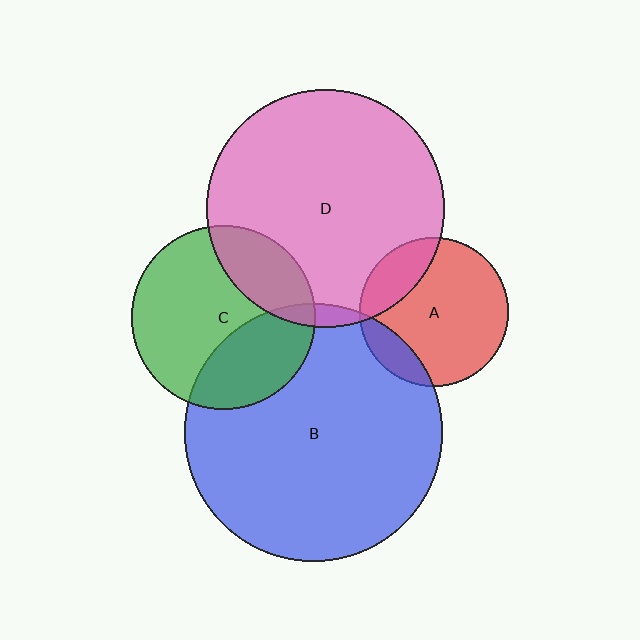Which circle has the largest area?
Circle B (blue).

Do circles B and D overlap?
Yes.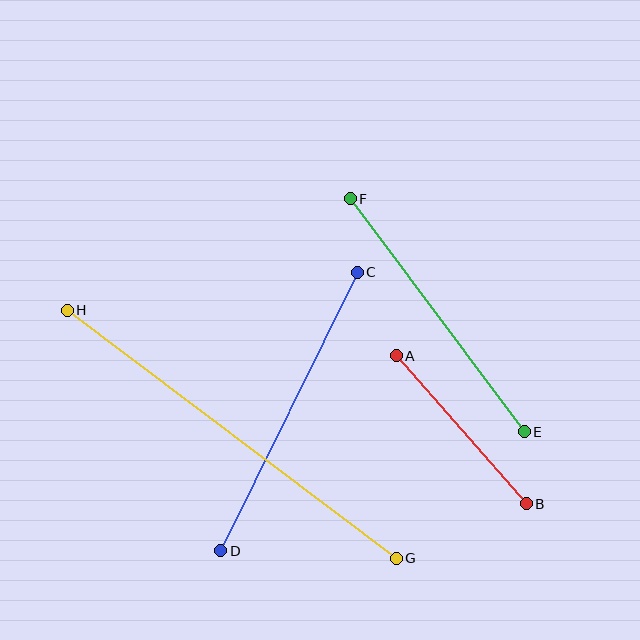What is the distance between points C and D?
The distance is approximately 310 pixels.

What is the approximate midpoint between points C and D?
The midpoint is at approximately (289, 411) pixels.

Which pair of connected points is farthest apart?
Points G and H are farthest apart.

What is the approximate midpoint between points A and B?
The midpoint is at approximately (461, 430) pixels.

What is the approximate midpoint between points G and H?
The midpoint is at approximately (232, 434) pixels.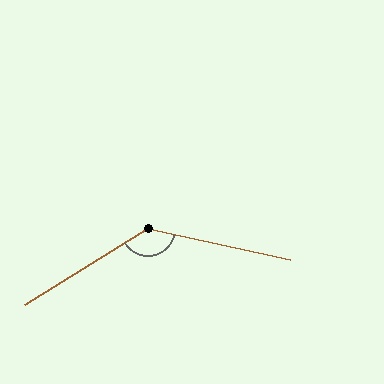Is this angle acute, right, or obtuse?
It is obtuse.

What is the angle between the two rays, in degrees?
Approximately 136 degrees.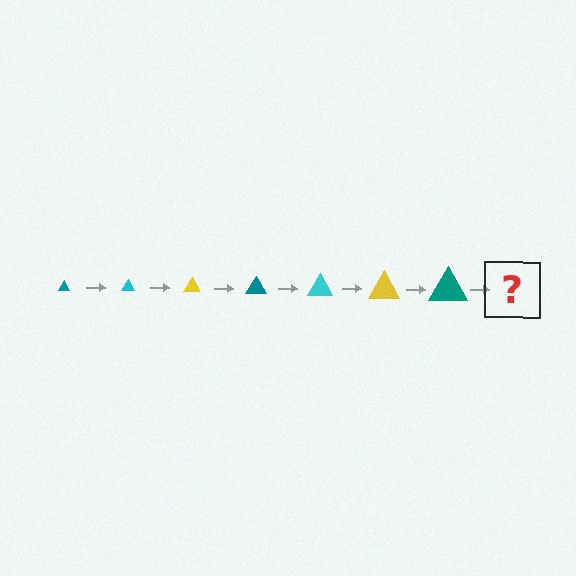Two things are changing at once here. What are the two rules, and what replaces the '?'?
The two rules are that the triangle grows larger each step and the color cycles through teal, cyan, and yellow. The '?' should be a cyan triangle, larger than the previous one.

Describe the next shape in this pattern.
It should be a cyan triangle, larger than the previous one.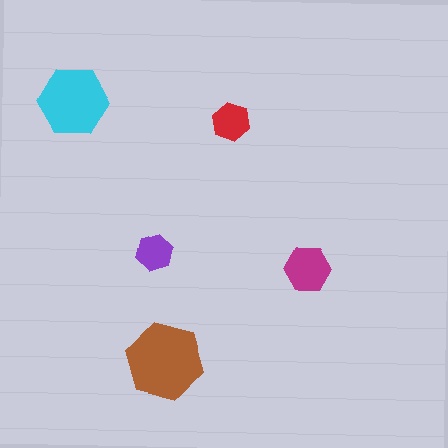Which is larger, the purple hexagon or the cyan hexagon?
The cyan one.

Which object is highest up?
The cyan hexagon is topmost.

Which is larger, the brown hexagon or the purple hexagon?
The brown one.